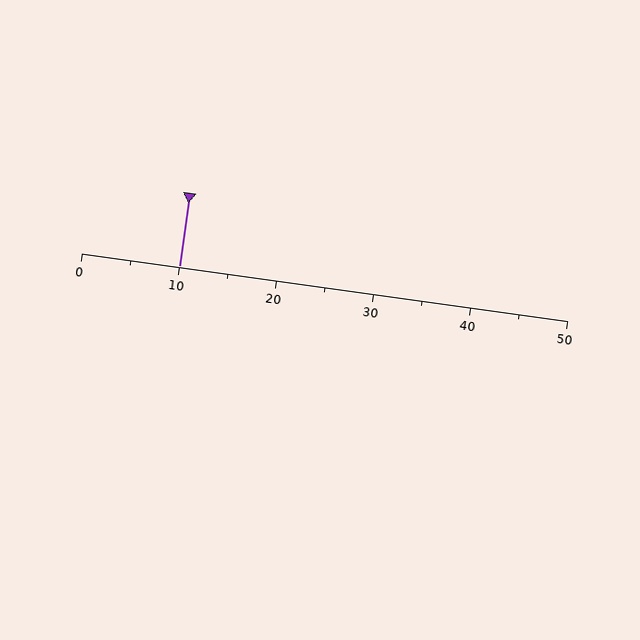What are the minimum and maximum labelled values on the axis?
The axis runs from 0 to 50.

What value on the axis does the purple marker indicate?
The marker indicates approximately 10.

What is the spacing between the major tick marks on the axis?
The major ticks are spaced 10 apart.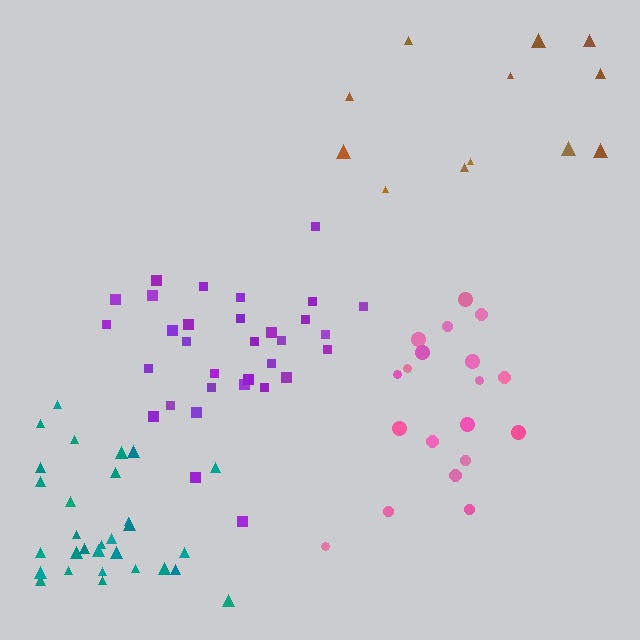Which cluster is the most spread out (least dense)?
Brown.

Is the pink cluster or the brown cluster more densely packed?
Pink.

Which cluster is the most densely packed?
Purple.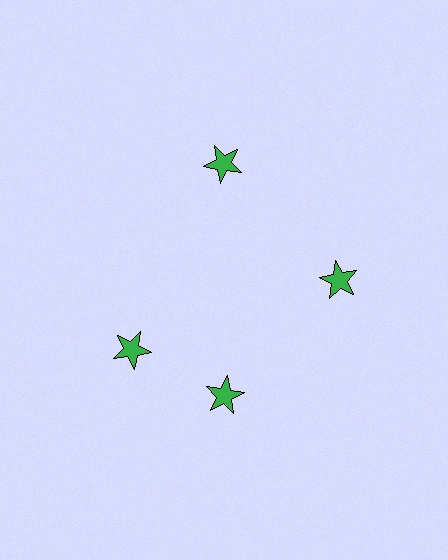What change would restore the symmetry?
The symmetry would be restored by rotating it back into even spacing with its neighbors so that all 4 stars sit at equal angles and equal distance from the center.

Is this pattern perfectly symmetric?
No. The 4 green stars are arranged in a ring, but one element near the 9 o'clock position is rotated out of alignment along the ring, breaking the 4-fold rotational symmetry.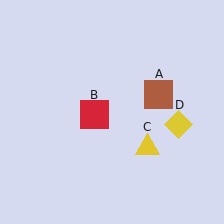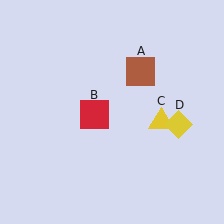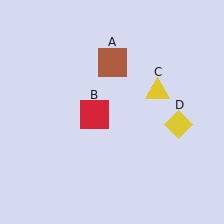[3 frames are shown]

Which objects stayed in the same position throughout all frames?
Red square (object B) and yellow diamond (object D) remained stationary.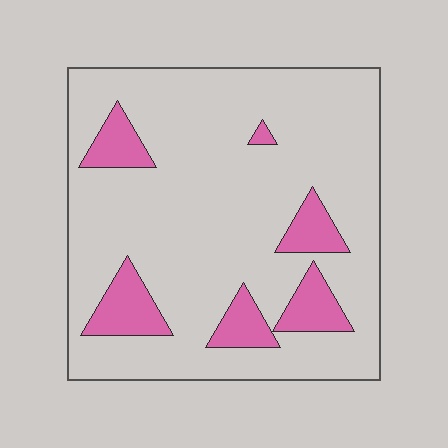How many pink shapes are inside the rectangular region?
6.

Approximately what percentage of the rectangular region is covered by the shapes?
Approximately 15%.